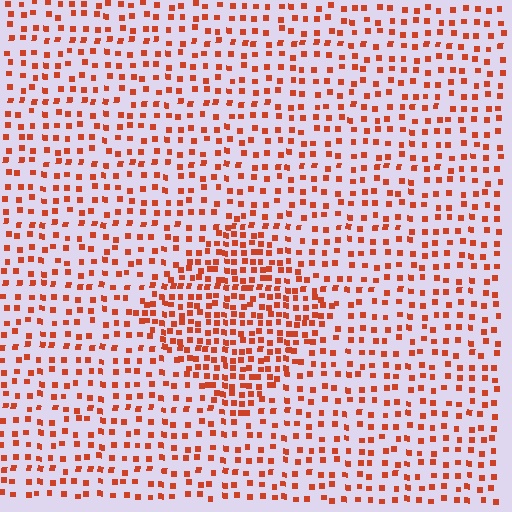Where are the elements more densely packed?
The elements are more densely packed inside the diamond boundary.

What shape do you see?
I see a diamond.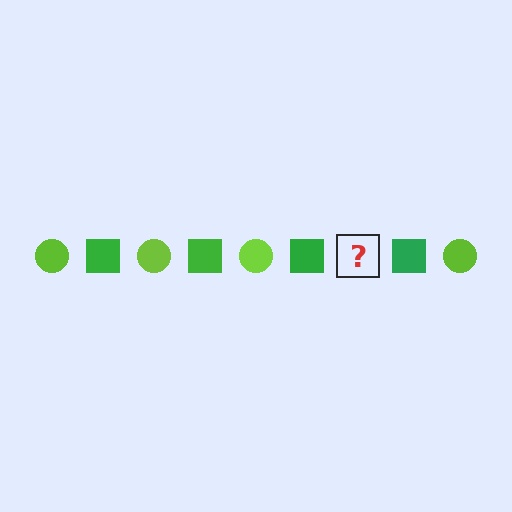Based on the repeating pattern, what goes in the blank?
The blank should be a lime circle.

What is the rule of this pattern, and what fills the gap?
The rule is that the pattern alternates between lime circle and green square. The gap should be filled with a lime circle.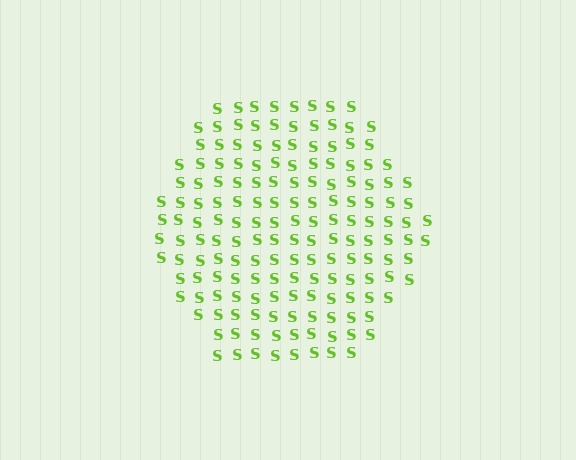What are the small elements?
The small elements are letter S's.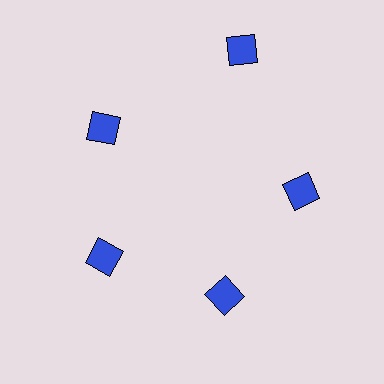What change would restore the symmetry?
The symmetry would be restored by moving it inward, back onto the ring so that all 5 diamonds sit at equal angles and equal distance from the center.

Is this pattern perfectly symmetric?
No. The 5 blue diamonds are arranged in a ring, but one element near the 1 o'clock position is pushed outward from the center, breaking the 5-fold rotational symmetry.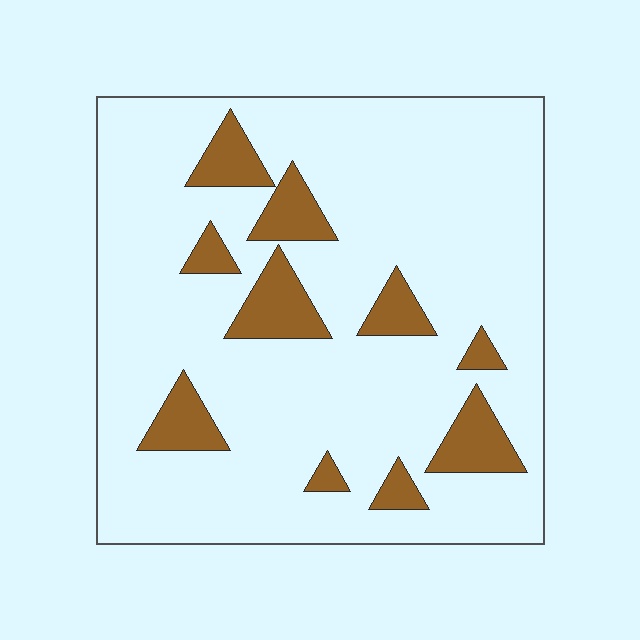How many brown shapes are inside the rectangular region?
10.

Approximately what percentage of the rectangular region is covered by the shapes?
Approximately 15%.